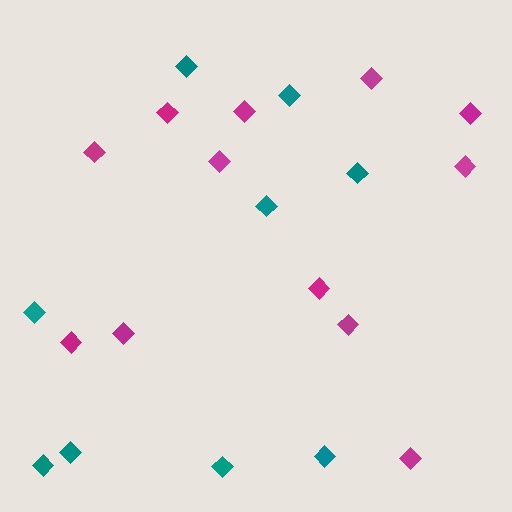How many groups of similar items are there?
There are 2 groups: one group of teal diamonds (9) and one group of magenta diamonds (12).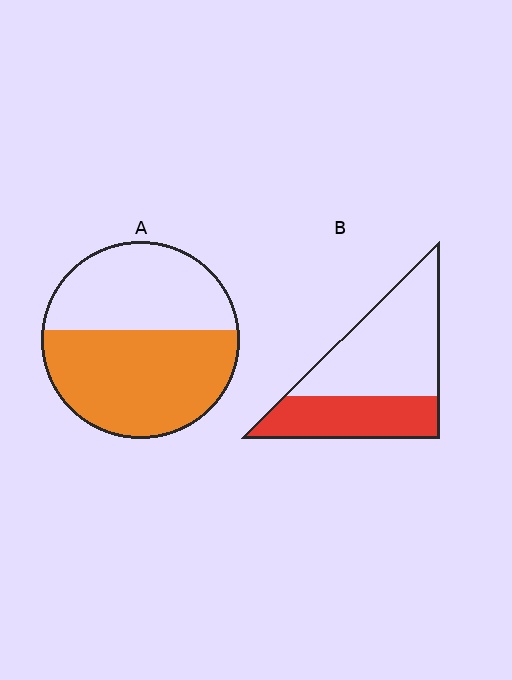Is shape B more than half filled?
No.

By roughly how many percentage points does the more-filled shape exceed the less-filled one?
By roughly 20 percentage points (A over B).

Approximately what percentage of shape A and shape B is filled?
A is approximately 55% and B is approximately 40%.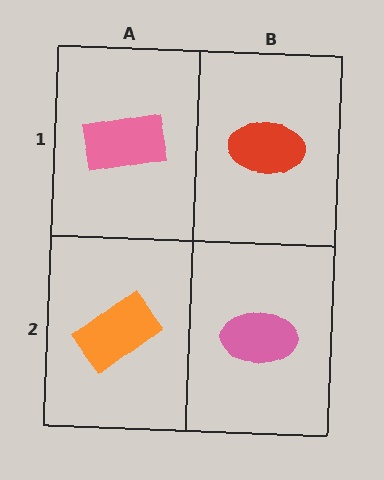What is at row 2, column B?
A pink ellipse.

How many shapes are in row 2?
2 shapes.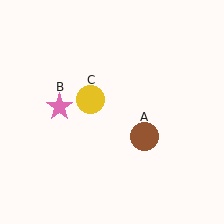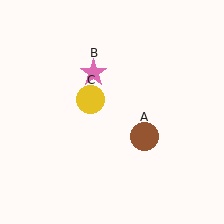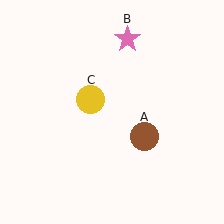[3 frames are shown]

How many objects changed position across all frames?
1 object changed position: pink star (object B).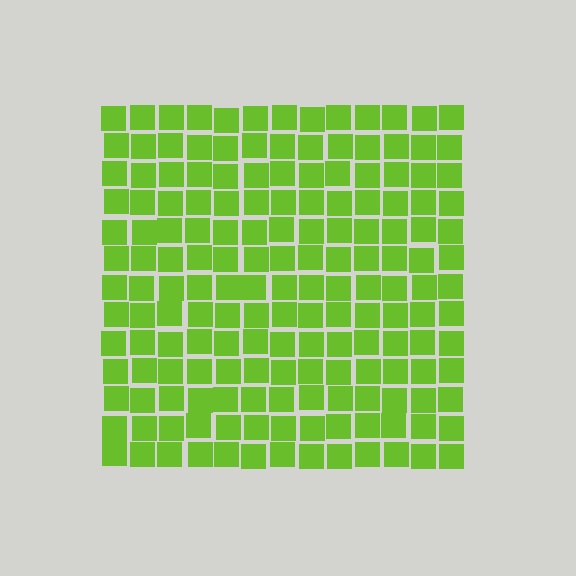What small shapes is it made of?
It is made of small squares.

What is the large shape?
The large shape is a square.